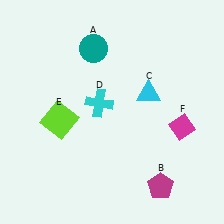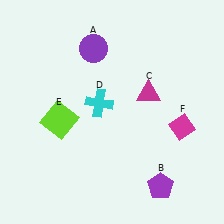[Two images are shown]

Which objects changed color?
A changed from teal to purple. B changed from magenta to purple. C changed from cyan to magenta.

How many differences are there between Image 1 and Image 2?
There are 3 differences between the two images.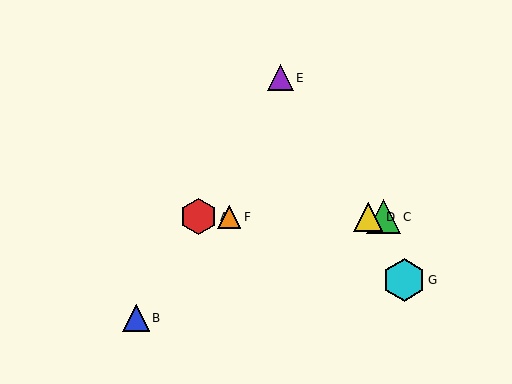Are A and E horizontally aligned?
No, A is at y≈217 and E is at y≈78.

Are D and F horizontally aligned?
Yes, both are at y≈217.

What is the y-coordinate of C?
Object C is at y≈217.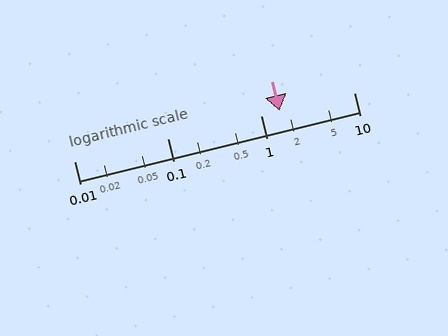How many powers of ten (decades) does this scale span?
The scale spans 3 decades, from 0.01 to 10.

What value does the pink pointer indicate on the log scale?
The pointer indicates approximately 1.6.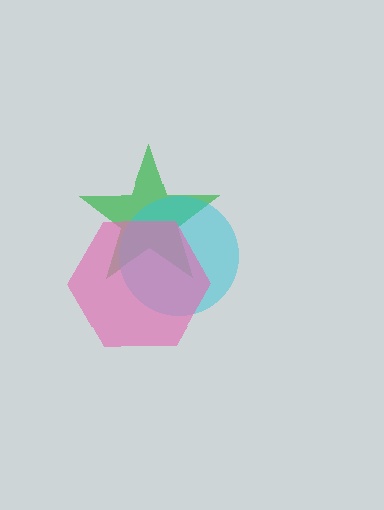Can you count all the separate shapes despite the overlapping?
Yes, there are 3 separate shapes.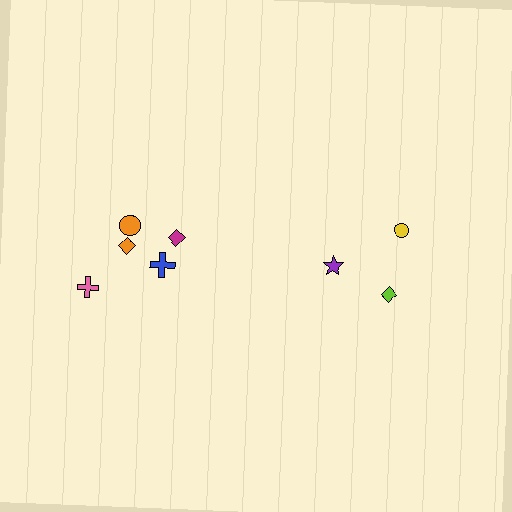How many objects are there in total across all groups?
There are 8 objects.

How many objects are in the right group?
There are 3 objects.